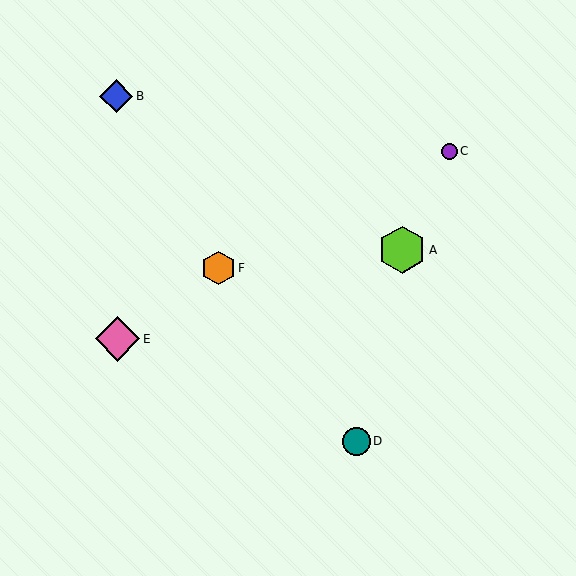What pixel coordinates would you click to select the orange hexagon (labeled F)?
Click at (219, 268) to select the orange hexagon F.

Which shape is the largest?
The lime hexagon (labeled A) is the largest.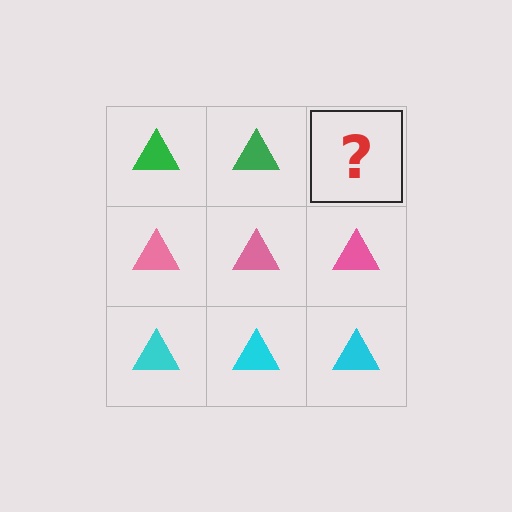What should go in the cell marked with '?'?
The missing cell should contain a green triangle.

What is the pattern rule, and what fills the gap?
The rule is that each row has a consistent color. The gap should be filled with a green triangle.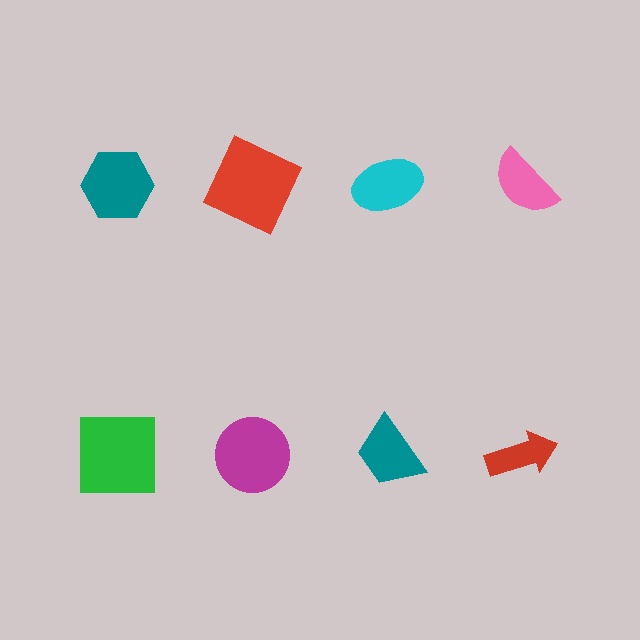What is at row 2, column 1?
A green square.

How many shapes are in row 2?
4 shapes.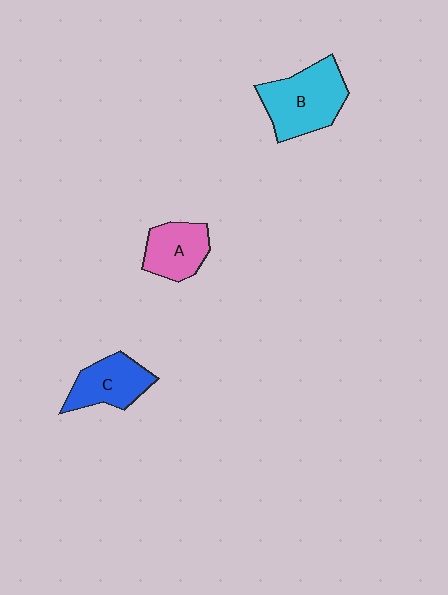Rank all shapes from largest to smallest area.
From largest to smallest: B (cyan), C (blue), A (pink).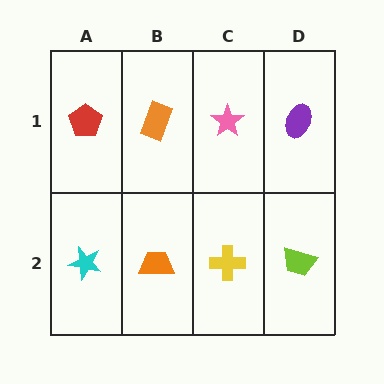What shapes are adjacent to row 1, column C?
A yellow cross (row 2, column C), an orange rectangle (row 1, column B), a purple ellipse (row 1, column D).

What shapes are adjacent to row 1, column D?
A lime trapezoid (row 2, column D), a pink star (row 1, column C).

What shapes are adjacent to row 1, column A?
A cyan star (row 2, column A), an orange rectangle (row 1, column B).